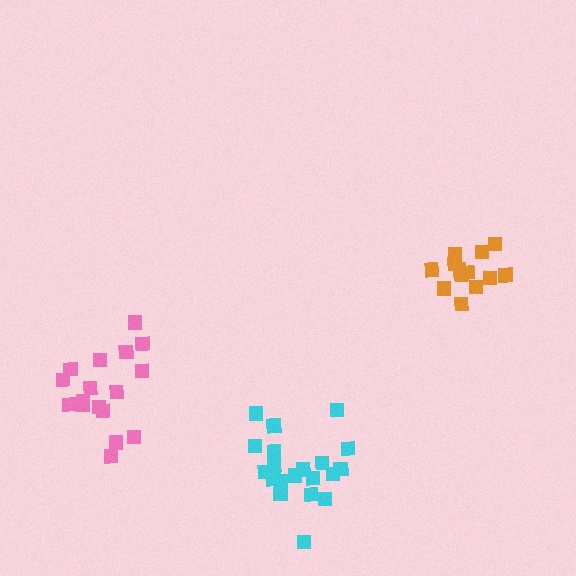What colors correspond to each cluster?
The clusters are colored: cyan, orange, pink.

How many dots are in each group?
Group 1: 20 dots, Group 2: 14 dots, Group 3: 17 dots (51 total).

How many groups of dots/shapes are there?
There are 3 groups.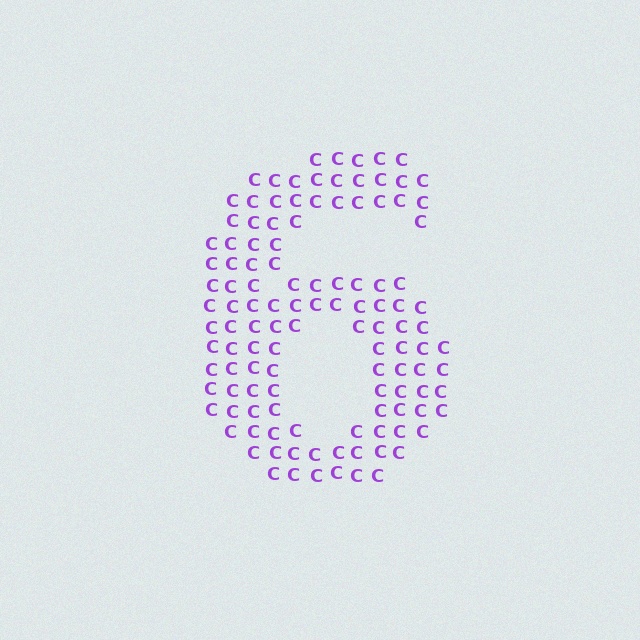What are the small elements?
The small elements are letter C's.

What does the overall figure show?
The overall figure shows the digit 6.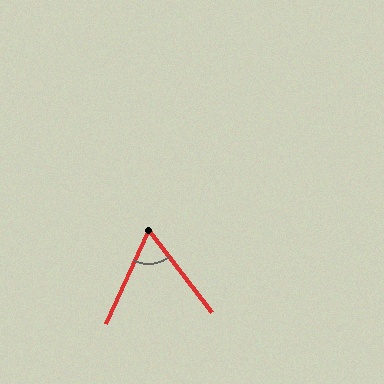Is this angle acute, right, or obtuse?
It is acute.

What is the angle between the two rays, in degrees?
Approximately 62 degrees.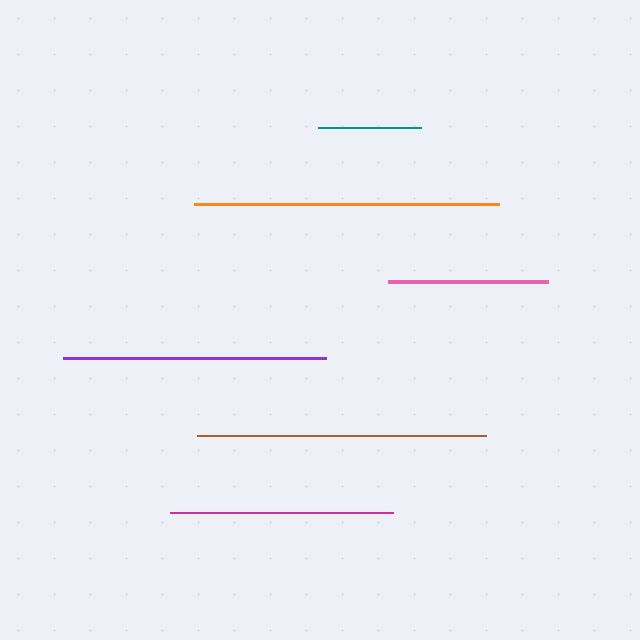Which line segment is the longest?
The orange line is the longest at approximately 305 pixels.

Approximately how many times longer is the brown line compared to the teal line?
The brown line is approximately 2.8 times the length of the teal line.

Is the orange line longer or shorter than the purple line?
The orange line is longer than the purple line.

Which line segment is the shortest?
The teal line is the shortest at approximately 103 pixels.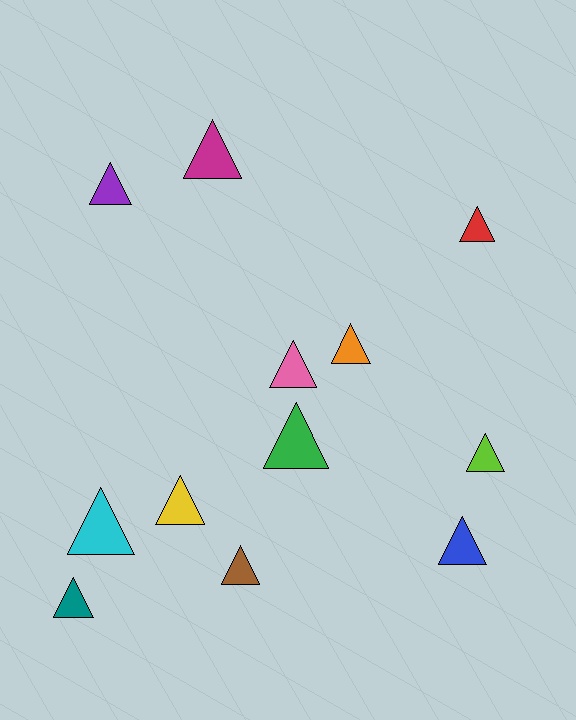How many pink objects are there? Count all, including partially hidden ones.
There is 1 pink object.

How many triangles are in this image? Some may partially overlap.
There are 12 triangles.